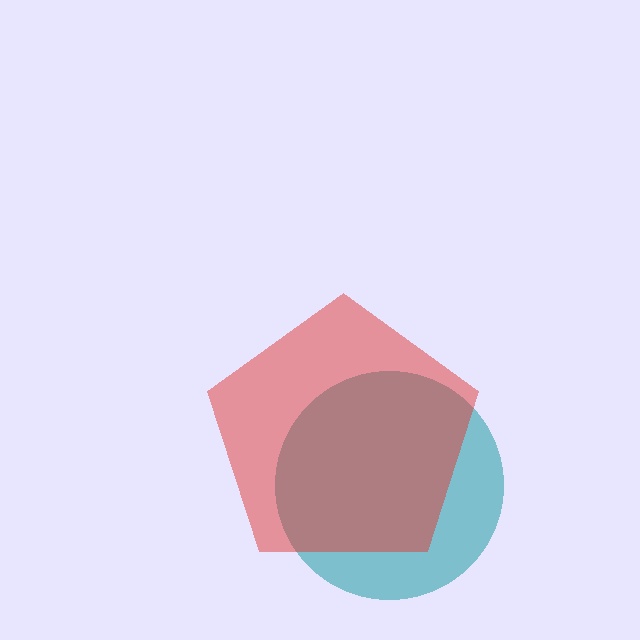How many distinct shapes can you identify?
There are 2 distinct shapes: a teal circle, a red pentagon.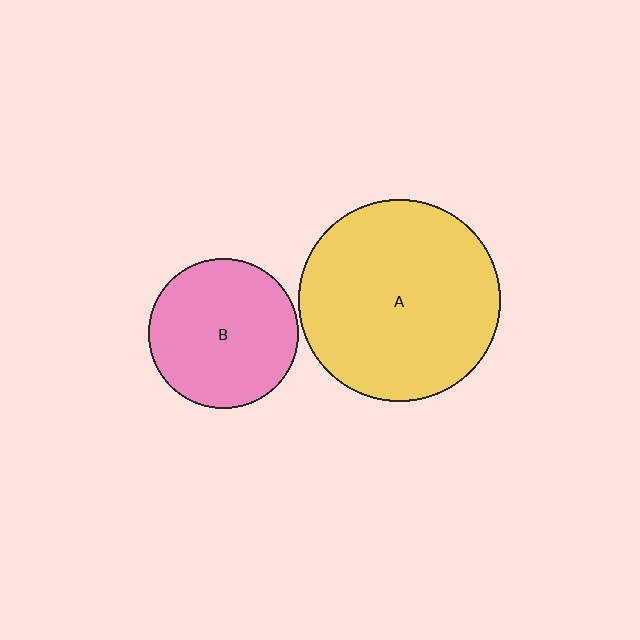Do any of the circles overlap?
No, none of the circles overlap.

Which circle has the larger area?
Circle A (yellow).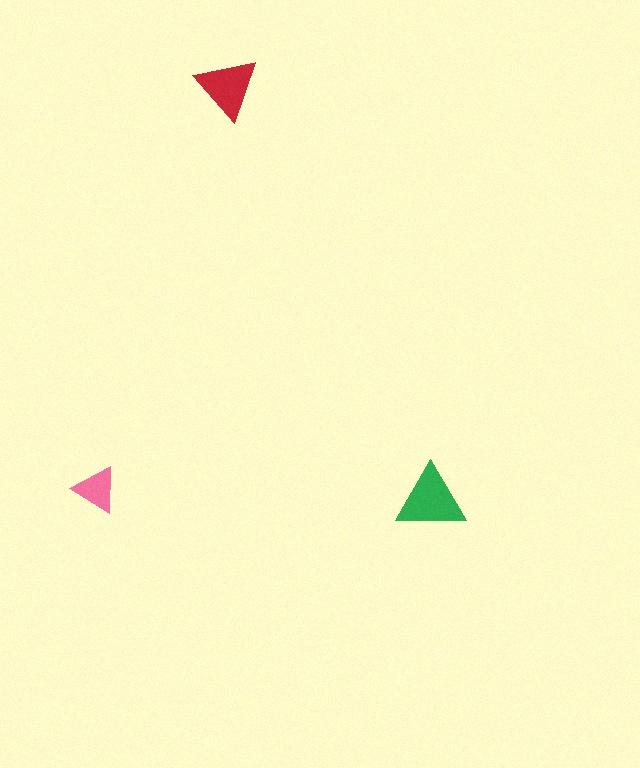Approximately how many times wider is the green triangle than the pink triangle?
About 1.5 times wider.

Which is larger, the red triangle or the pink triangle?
The red one.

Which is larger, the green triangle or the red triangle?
The green one.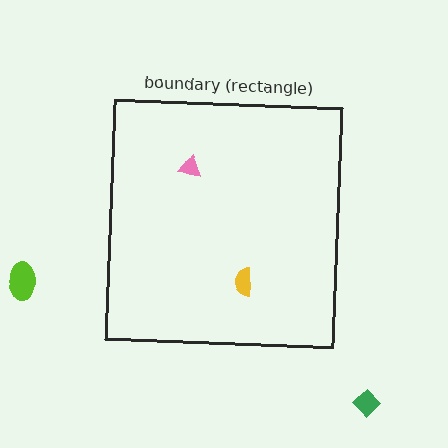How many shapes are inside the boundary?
2 inside, 2 outside.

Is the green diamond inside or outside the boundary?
Outside.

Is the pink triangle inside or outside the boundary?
Inside.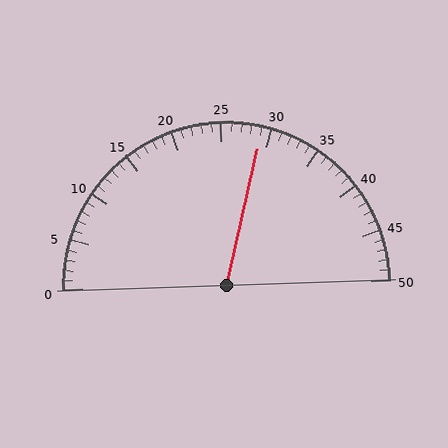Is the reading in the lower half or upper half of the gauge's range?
The reading is in the upper half of the range (0 to 50).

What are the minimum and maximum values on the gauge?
The gauge ranges from 0 to 50.